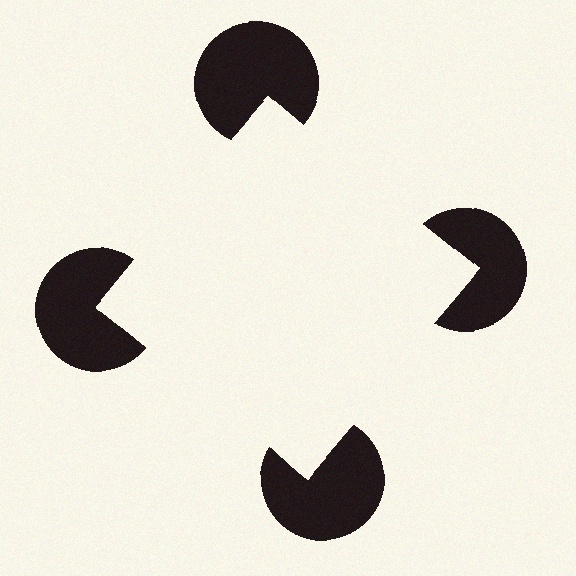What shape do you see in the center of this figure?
An illusory square — its edges are inferred from the aligned wedge cuts in the pac-man discs, not physically drawn.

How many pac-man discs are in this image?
There are 4 — one at each vertex of the illusory square.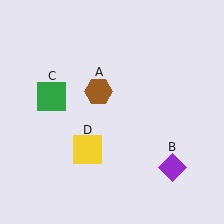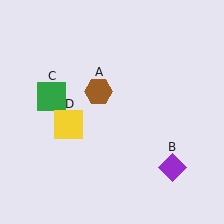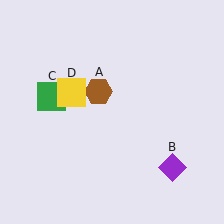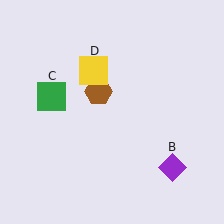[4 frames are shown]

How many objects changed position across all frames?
1 object changed position: yellow square (object D).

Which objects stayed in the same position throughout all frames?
Brown hexagon (object A) and purple diamond (object B) and green square (object C) remained stationary.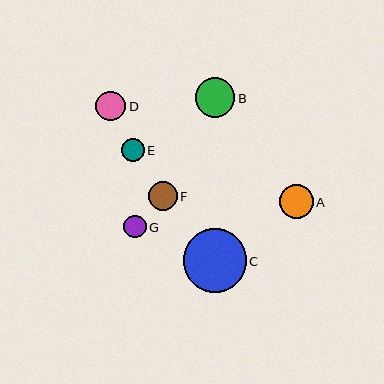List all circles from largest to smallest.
From largest to smallest: C, B, A, D, F, E, G.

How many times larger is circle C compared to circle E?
Circle C is approximately 2.8 times the size of circle E.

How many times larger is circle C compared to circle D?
Circle C is approximately 2.1 times the size of circle D.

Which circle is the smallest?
Circle G is the smallest with a size of approximately 23 pixels.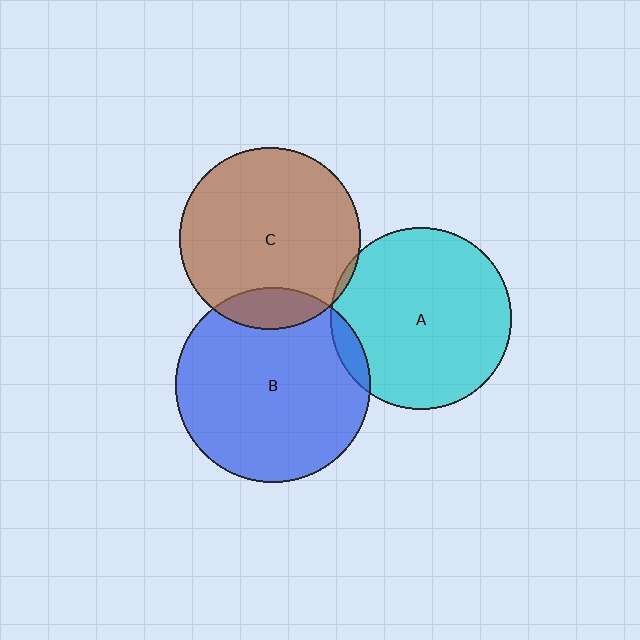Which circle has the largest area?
Circle B (blue).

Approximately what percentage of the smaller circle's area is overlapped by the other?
Approximately 5%.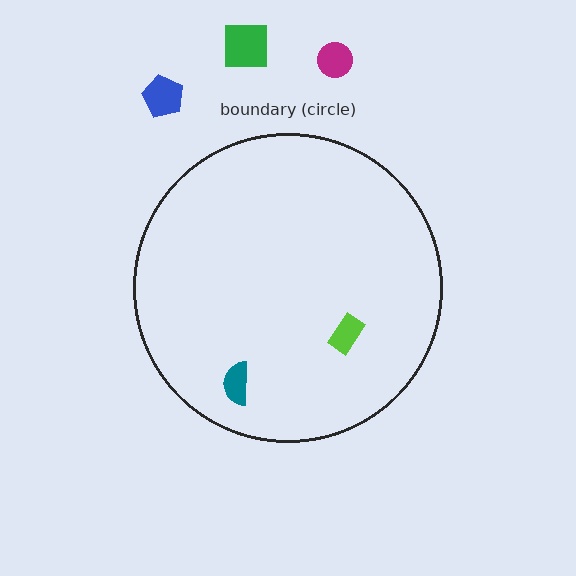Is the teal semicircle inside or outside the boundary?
Inside.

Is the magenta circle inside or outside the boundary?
Outside.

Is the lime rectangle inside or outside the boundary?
Inside.